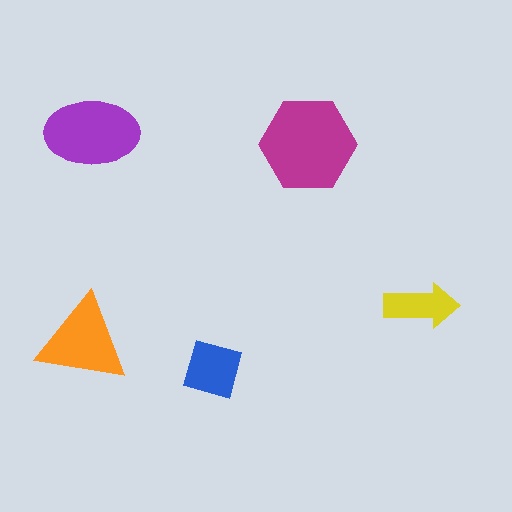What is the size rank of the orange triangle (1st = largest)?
3rd.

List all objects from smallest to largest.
The yellow arrow, the blue square, the orange triangle, the purple ellipse, the magenta hexagon.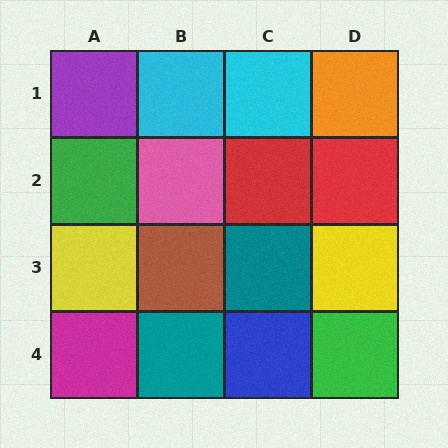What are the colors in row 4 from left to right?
Magenta, teal, blue, green.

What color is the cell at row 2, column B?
Pink.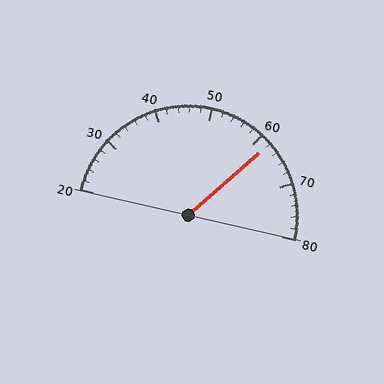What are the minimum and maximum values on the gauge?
The gauge ranges from 20 to 80.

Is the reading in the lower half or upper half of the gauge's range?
The reading is in the upper half of the range (20 to 80).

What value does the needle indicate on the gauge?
The needle indicates approximately 62.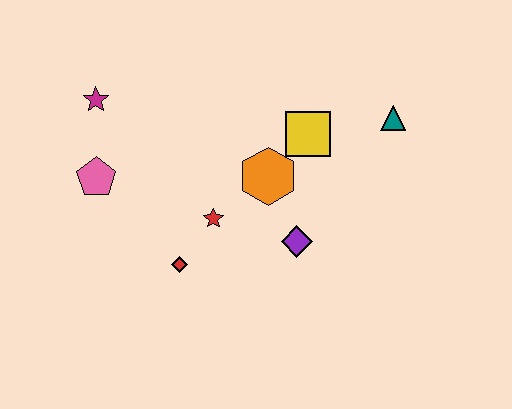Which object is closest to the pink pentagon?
The magenta star is closest to the pink pentagon.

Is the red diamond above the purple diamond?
No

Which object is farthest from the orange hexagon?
The magenta star is farthest from the orange hexagon.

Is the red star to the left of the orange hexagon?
Yes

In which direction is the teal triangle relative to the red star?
The teal triangle is to the right of the red star.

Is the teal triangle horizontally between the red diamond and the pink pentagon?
No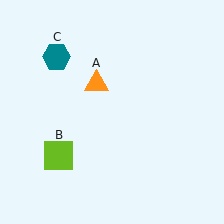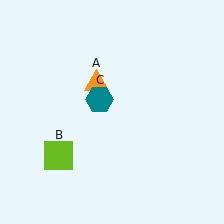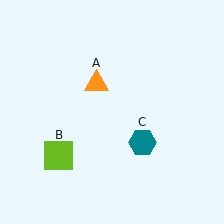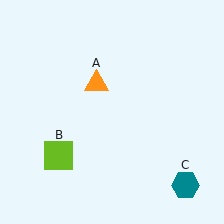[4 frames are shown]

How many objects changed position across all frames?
1 object changed position: teal hexagon (object C).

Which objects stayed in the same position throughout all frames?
Orange triangle (object A) and lime square (object B) remained stationary.